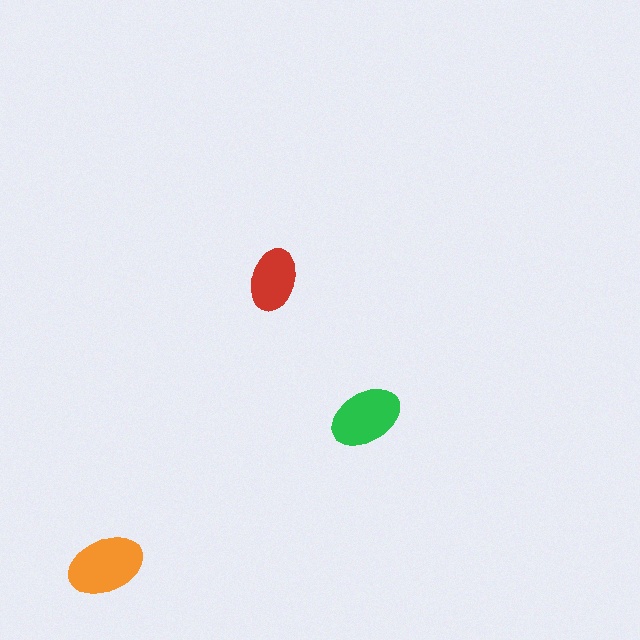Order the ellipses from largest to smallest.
the orange one, the green one, the red one.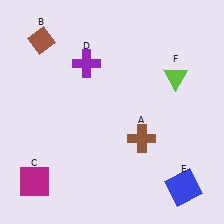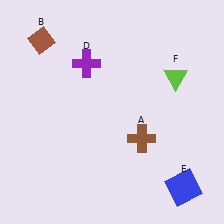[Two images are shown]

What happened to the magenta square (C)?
The magenta square (C) was removed in Image 2. It was in the bottom-left area of Image 1.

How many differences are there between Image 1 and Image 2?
There is 1 difference between the two images.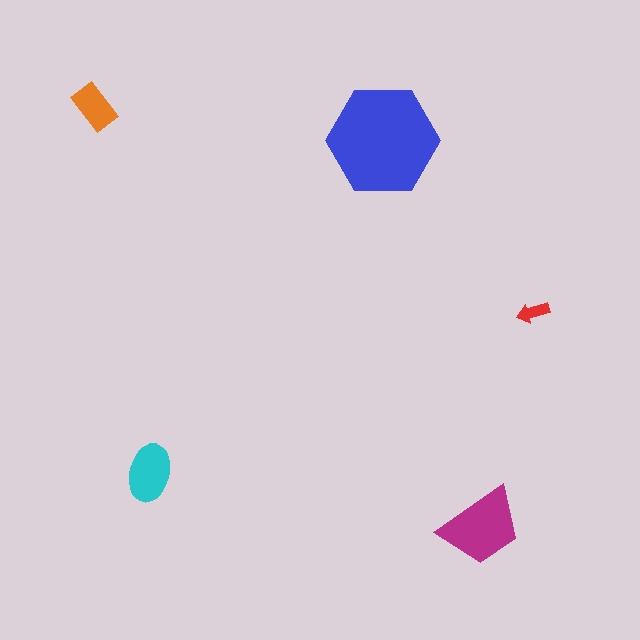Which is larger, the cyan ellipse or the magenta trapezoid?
The magenta trapezoid.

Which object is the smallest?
The red arrow.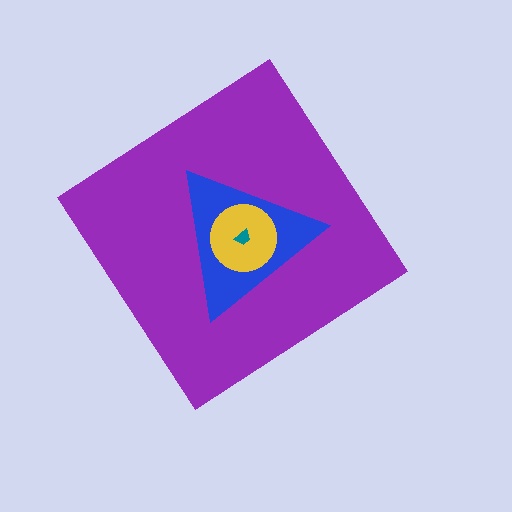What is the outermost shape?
The purple diamond.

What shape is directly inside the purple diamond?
The blue triangle.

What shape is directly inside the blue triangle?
The yellow circle.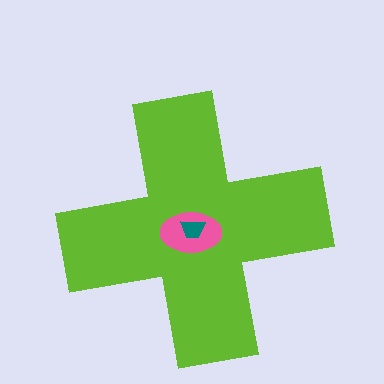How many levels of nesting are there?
3.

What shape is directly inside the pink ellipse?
The teal trapezoid.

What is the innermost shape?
The teal trapezoid.